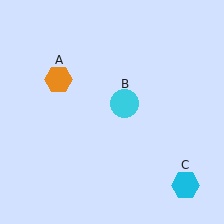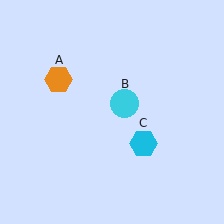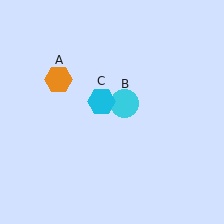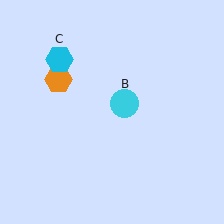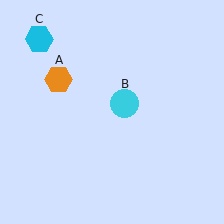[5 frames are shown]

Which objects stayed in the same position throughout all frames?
Orange hexagon (object A) and cyan circle (object B) remained stationary.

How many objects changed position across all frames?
1 object changed position: cyan hexagon (object C).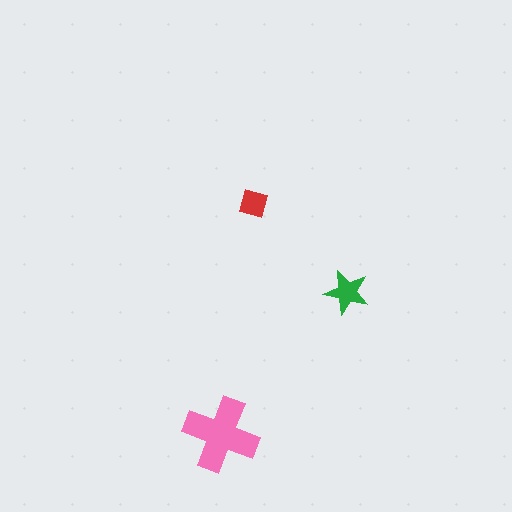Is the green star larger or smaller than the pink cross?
Smaller.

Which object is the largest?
The pink cross.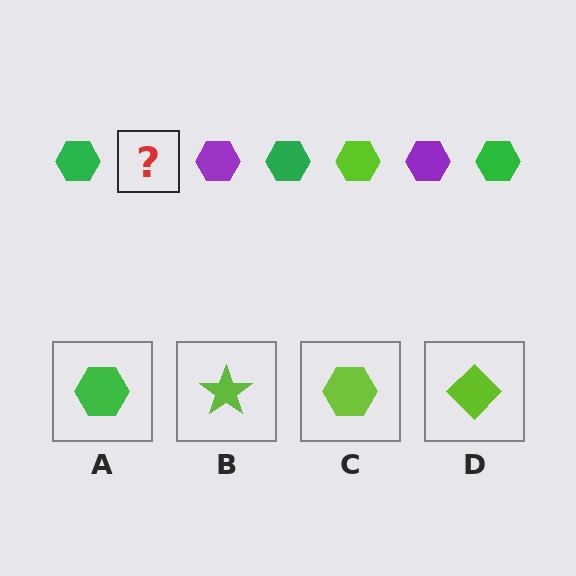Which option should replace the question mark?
Option C.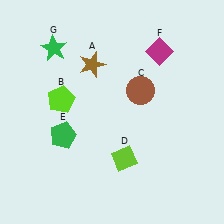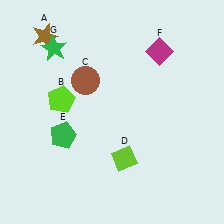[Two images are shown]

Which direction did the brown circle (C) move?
The brown circle (C) moved left.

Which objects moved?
The objects that moved are: the brown star (A), the brown circle (C).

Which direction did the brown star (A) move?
The brown star (A) moved left.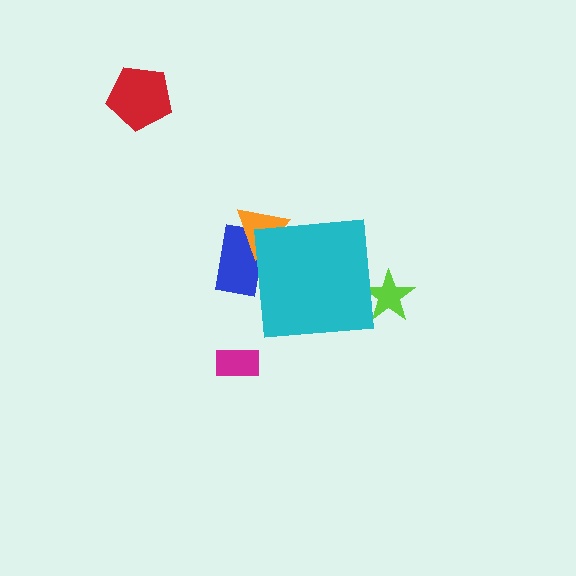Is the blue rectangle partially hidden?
Yes, the blue rectangle is partially hidden behind the cyan square.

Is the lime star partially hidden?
Yes, the lime star is partially hidden behind the cyan square.